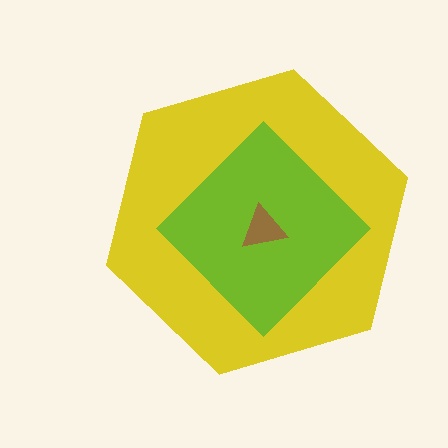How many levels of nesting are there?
3.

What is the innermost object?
The brown triangle.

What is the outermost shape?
The yellow hexagon.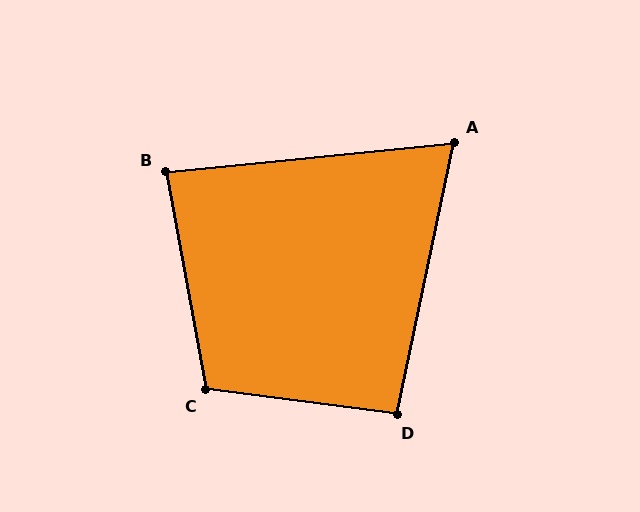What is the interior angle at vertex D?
Approximately 95 degrees (approximately right).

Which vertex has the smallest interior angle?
A, at approximately 72 degrees.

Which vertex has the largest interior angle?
C, at approximately 108 degrees.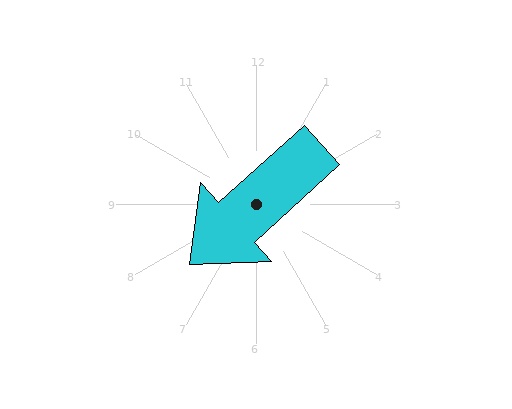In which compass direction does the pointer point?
Southwest.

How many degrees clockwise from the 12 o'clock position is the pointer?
Approximately 228 degrees.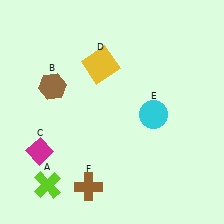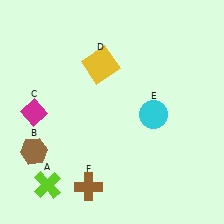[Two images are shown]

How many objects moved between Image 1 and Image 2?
2 objects moved between the two images.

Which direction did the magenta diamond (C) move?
The magenta diamond (C) moved up.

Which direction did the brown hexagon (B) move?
The brown hexagon (B) moved down.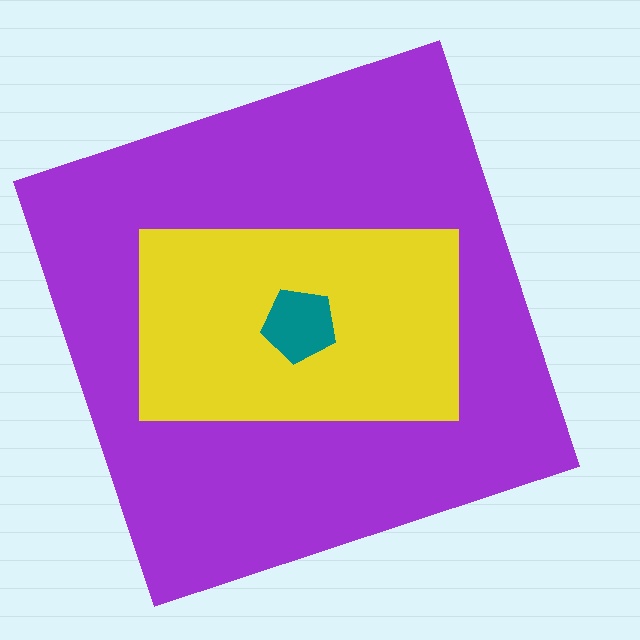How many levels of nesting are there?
3.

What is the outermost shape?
The purple square.